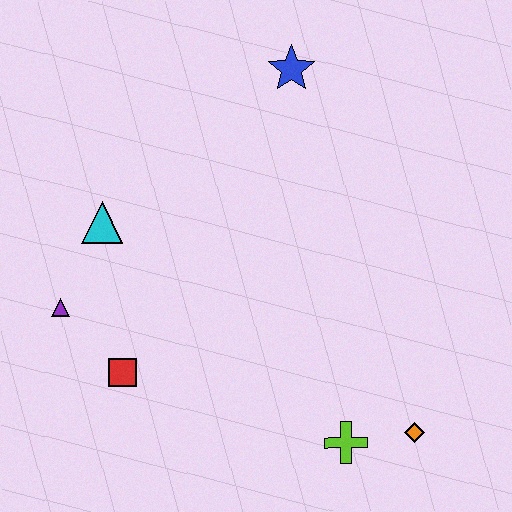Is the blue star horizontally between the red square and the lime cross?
Yes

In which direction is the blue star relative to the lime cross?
The blue star is above the lime cross.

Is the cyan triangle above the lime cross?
Yes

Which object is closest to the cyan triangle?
The purple triangle is closest to the cyan triangle.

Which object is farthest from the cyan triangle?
The orange diamond is farthest from the cyan triangle.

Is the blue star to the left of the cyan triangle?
No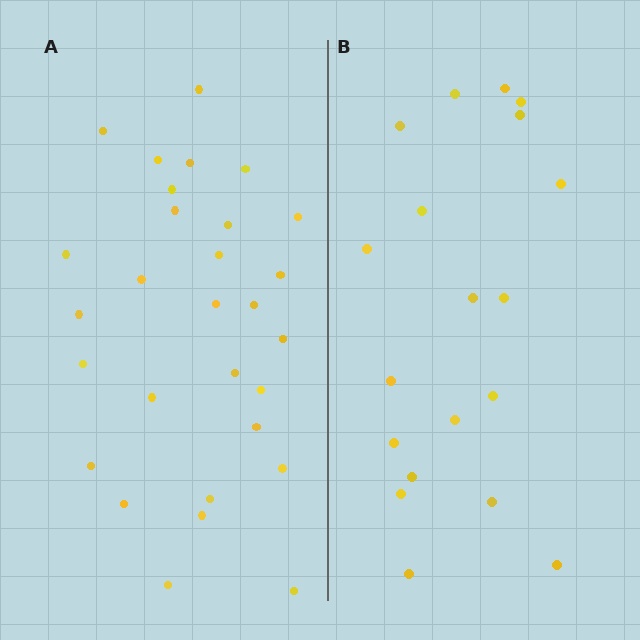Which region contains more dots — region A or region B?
Region A (the left region) has more dots.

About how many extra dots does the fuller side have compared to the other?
Region A has roughly 10 or so more dots than region B.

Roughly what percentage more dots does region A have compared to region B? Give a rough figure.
About 55% more.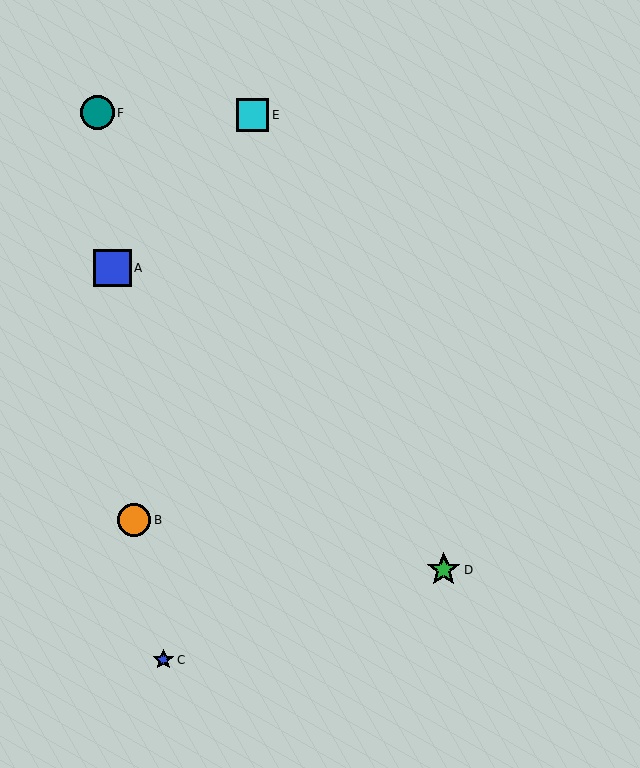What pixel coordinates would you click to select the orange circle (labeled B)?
Click at (134, 520) to select the orange circle B.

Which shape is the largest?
The blue square (labeled A) is the largest.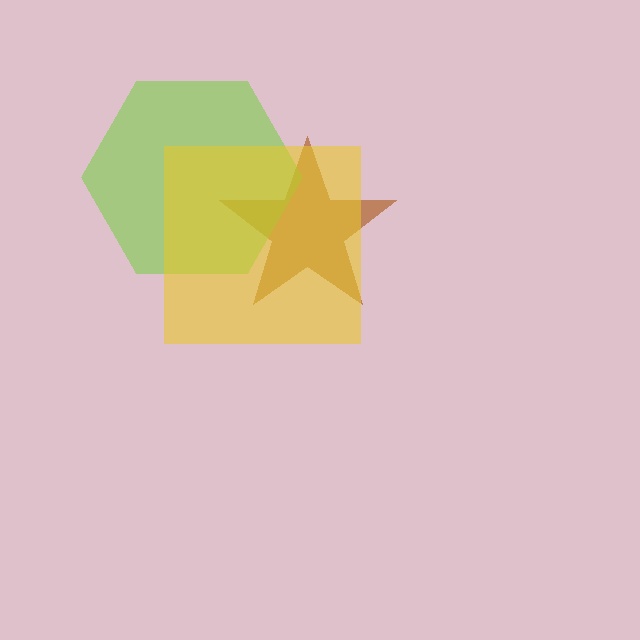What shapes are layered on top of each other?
The layered shapes are: a brown star, a lime hexagon, a yellow square.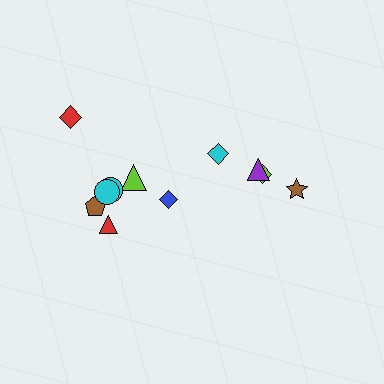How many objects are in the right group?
There are 4 objects.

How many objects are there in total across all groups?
There are 12 objects.